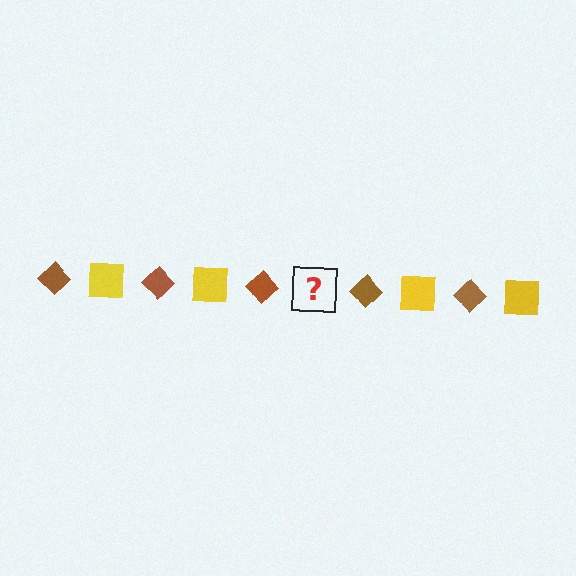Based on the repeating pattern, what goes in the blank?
The blank should be a yellow square.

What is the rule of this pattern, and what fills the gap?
The rule is that the pattern alternates between brown diamond and yellow square. The gap should be filled with a yellow square.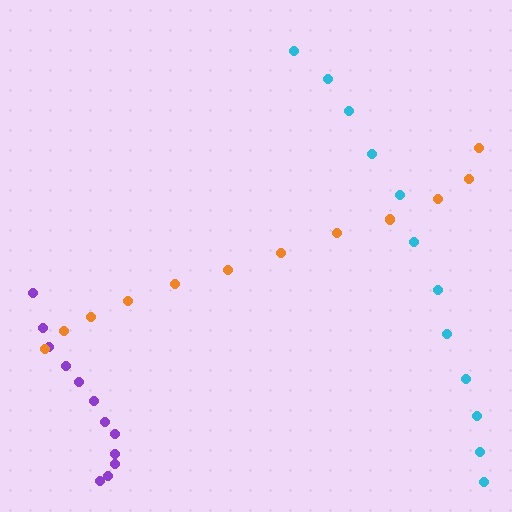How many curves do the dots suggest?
There are 3 distinct paths.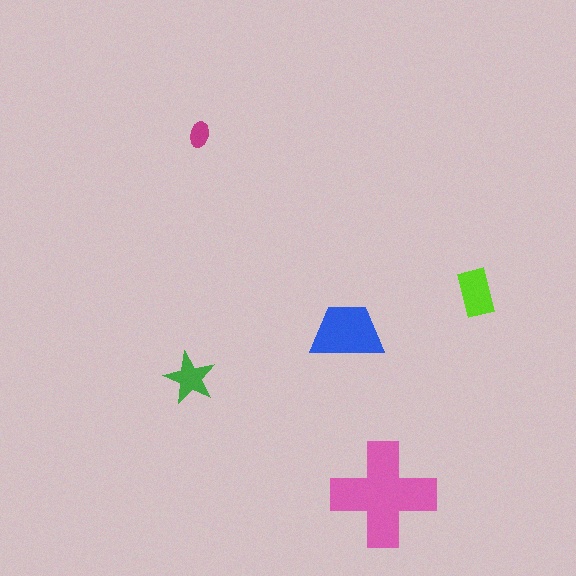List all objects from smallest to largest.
The magenta ellipse, the green star, the lime rectangle, the blue trapezoid, the pink cross.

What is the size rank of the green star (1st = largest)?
4th.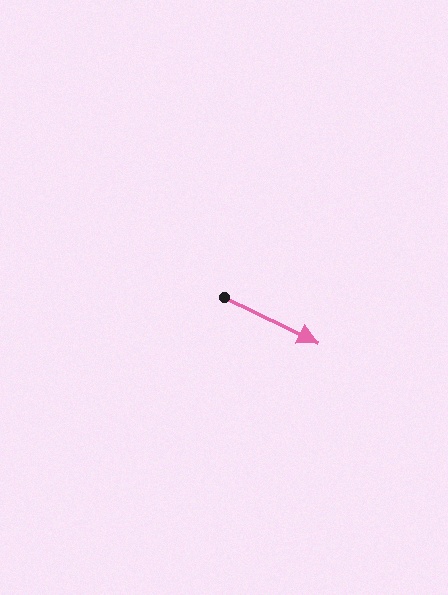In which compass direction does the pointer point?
Southeast.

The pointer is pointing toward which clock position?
Roughly 4 o'clock.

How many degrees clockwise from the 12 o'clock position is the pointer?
Approximately 116 degrees.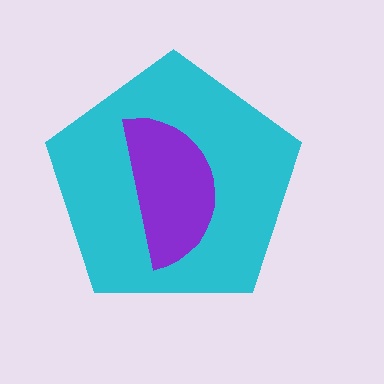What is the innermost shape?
The purple semicircle.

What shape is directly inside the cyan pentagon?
The purple semicircle.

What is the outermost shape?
The cyan pentagon.